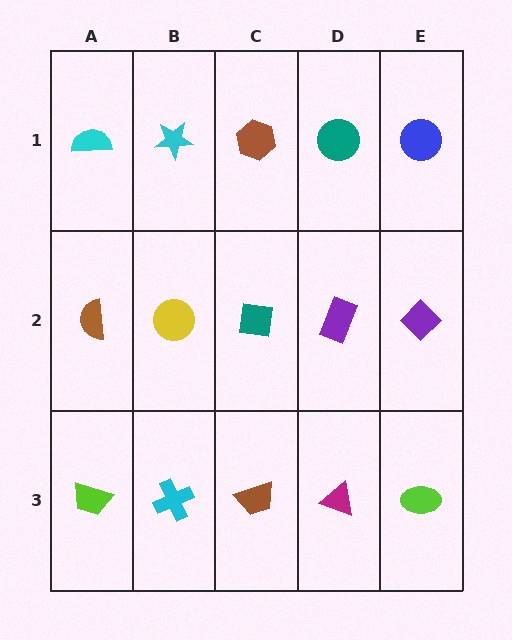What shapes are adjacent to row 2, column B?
A cyan star (row 1, column B), a cyan cross (row 3, column B), a brown semicircle (row 2, column A), a teal square (row 2, column C).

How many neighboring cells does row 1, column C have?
3.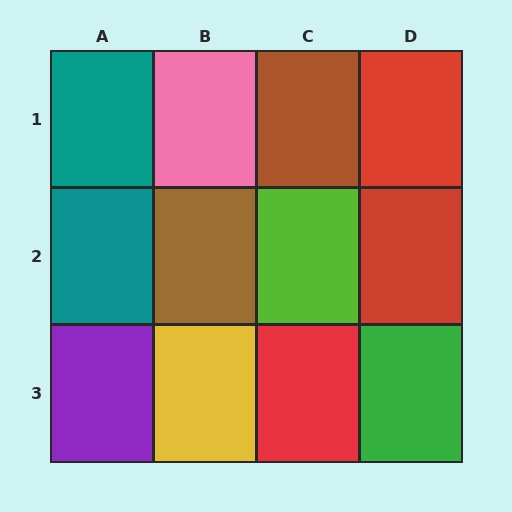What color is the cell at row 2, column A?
Teal.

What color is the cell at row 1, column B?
Pink.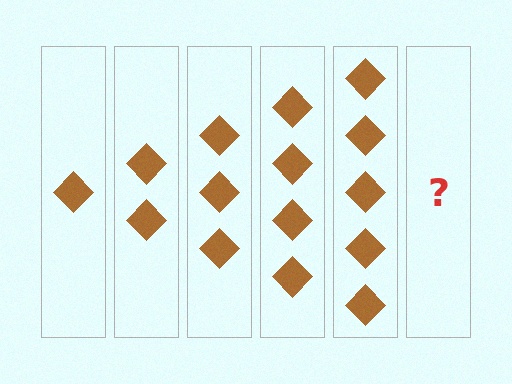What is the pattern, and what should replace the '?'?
The pattern is that each step adds one more diamond. The '?' should be 6 diamonds.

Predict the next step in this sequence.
The next step is 6 diamonds.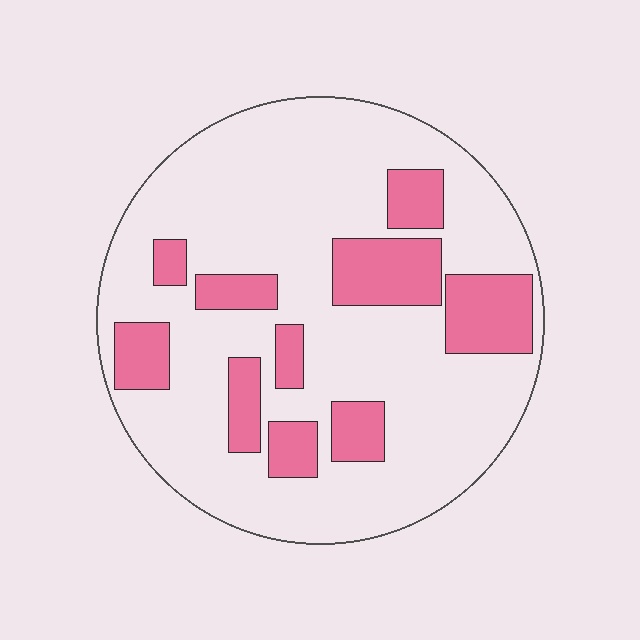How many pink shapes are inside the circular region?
10.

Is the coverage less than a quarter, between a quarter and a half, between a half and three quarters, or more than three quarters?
Less than a quarter.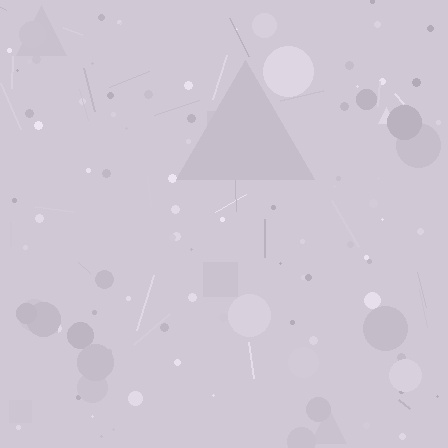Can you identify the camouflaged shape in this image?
The camouflaged shape is a triangle.